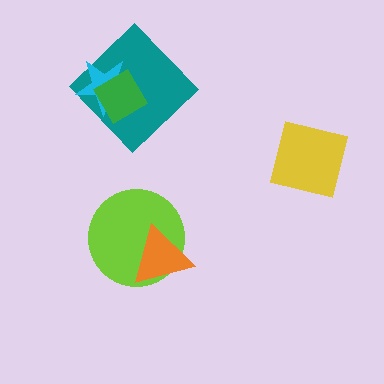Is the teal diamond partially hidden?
Yes, it is partially covered by another shape.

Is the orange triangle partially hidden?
No, no other shape covers it.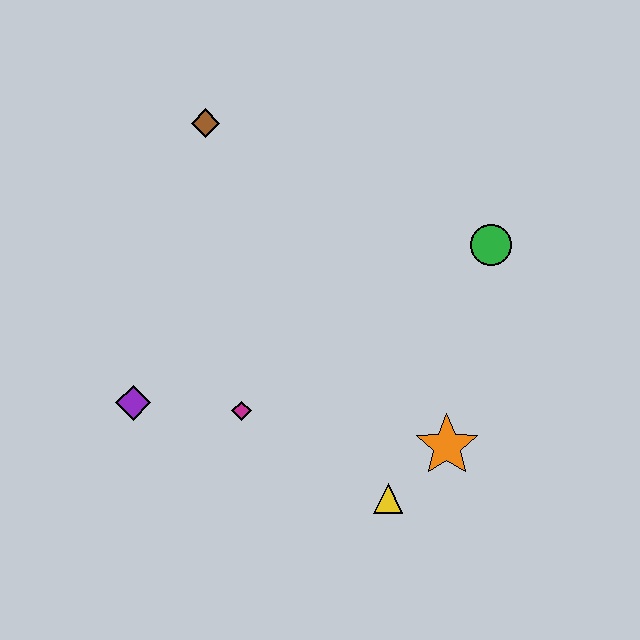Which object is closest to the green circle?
The orange star is closest to the green circle.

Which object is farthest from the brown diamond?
The yellow triangle is farthest from the brown diamond.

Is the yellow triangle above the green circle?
No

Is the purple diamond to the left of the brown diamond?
Yes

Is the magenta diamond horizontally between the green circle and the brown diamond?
Yes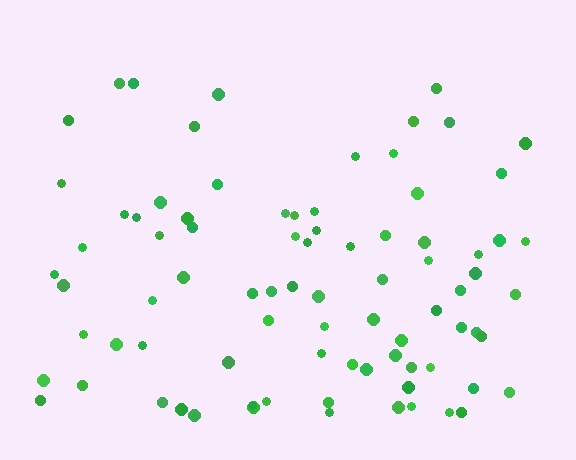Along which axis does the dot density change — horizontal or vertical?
Vertical.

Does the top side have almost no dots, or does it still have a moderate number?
Still a moderate number, just noticeably fewer than the bottom.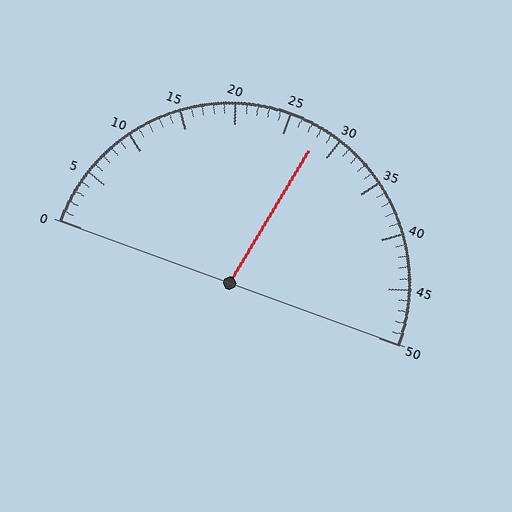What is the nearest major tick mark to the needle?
The nearest major tick mark is 30.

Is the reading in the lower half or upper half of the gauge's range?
The reading is in the upper half of the range (0 to 50).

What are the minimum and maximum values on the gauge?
The gauge ranges from 0 to 50.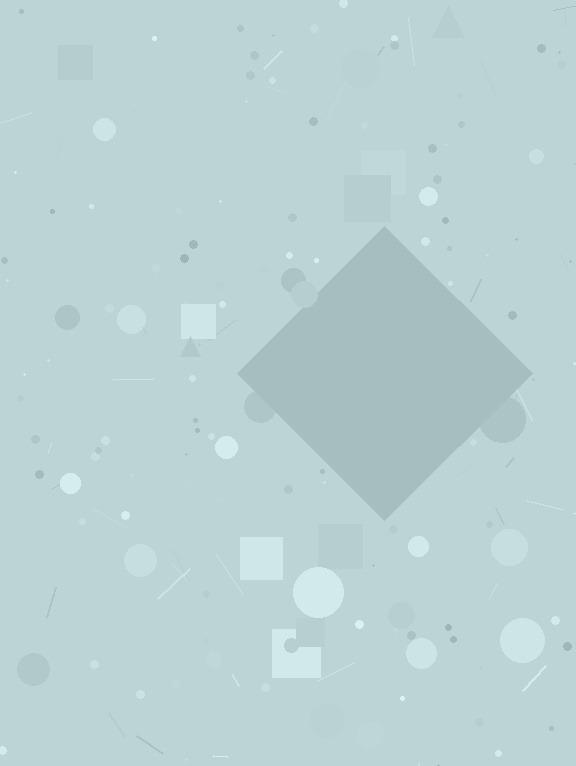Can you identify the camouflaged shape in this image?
The camouflaged shape is a diamond.